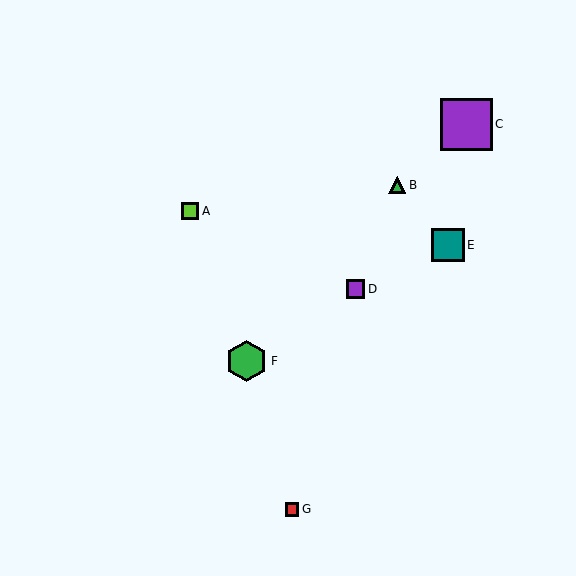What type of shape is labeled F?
Shape F is a green hexagon.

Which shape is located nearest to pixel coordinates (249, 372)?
The green hexagon (labeled F) at (247, 361) is nearest to that location.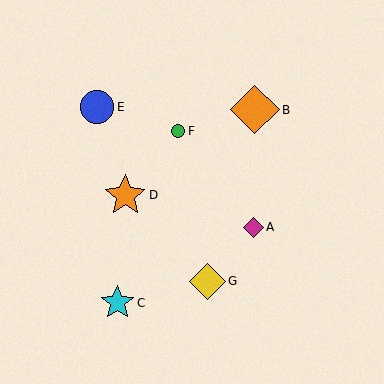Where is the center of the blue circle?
The center of the blue circle is at (97, 107).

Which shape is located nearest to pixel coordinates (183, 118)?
The green circle (labeled F) at (178, 131) is nearest to that location.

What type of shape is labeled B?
Shape B is an orange diamond.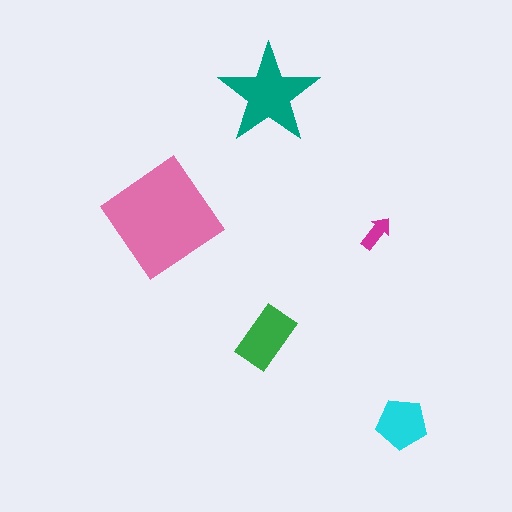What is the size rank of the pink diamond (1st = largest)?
1st.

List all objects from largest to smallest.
The pink diamond, the teal star, the green rectangle, the cyan pentagon, the magenta arrow.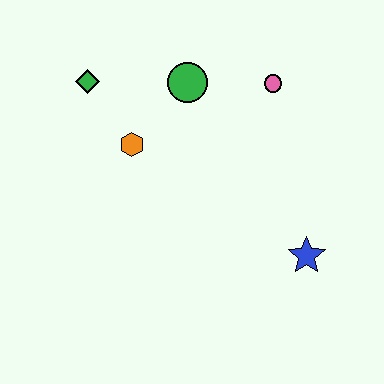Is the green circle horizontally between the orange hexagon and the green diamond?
No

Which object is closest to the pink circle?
The green circle is closest to the pink circle.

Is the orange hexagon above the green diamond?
No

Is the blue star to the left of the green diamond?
No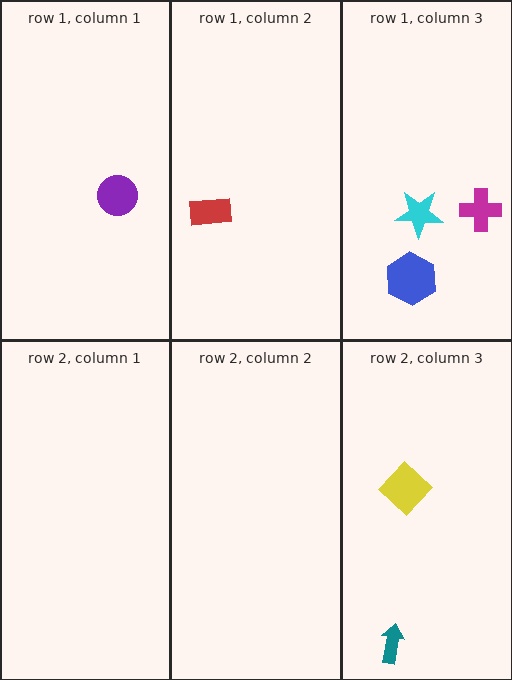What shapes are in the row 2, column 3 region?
The teal arrow, the yellow diamond.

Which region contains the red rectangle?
The row 1, column 2 region.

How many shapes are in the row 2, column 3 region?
2.